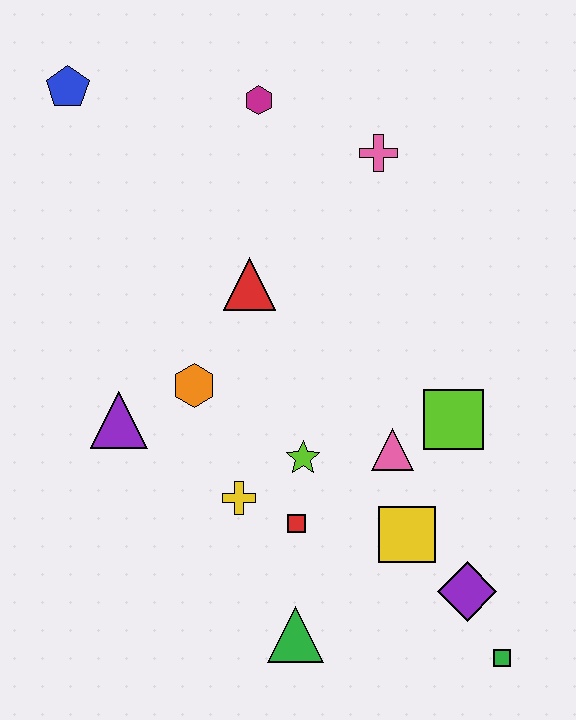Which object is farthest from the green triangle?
The blue pentagon is farthest from the green triangle.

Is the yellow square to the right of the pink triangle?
Yes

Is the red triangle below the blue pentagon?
Yes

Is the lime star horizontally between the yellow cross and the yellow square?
Yes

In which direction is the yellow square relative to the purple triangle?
The yellow square is to the right of the purple triangle.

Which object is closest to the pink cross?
The magenta hexagon is closest to the pink cross.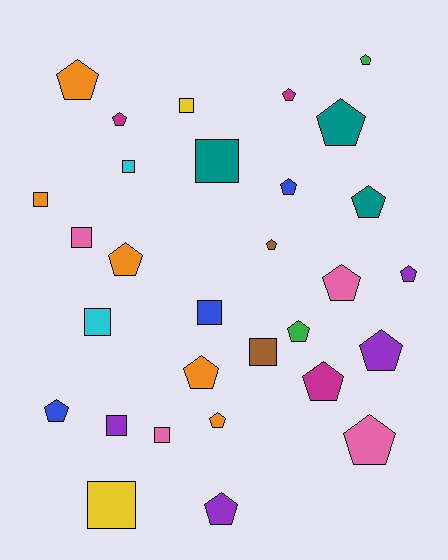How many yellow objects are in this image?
There are 2 yellow objects.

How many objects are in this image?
There are 30 objects.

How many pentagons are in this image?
There are 19 pentagons.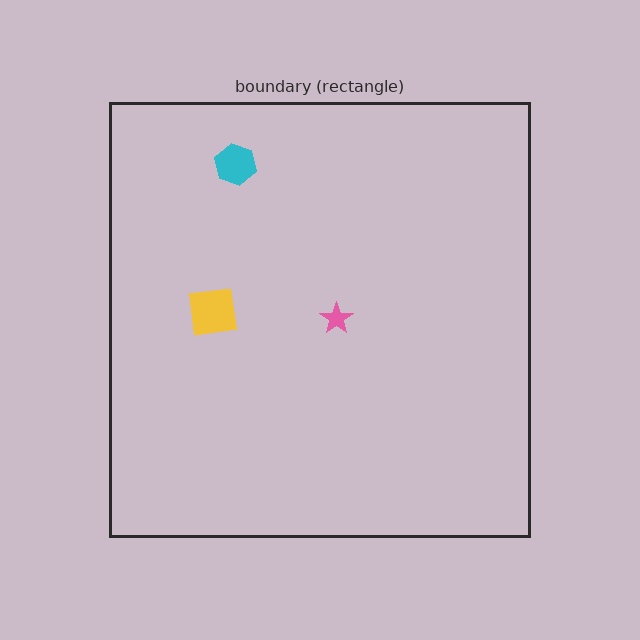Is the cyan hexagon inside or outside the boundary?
Inside.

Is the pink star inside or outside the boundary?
Inside.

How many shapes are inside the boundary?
3 inside, 0 outside.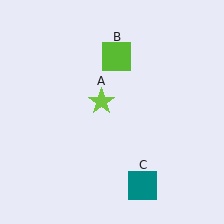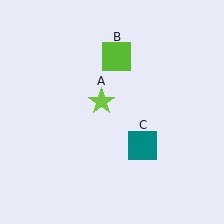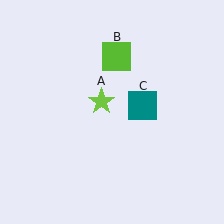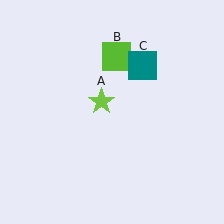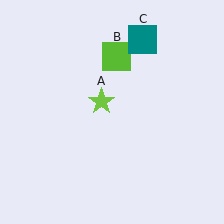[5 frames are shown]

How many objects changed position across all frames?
1 object changed position: teal square (object C).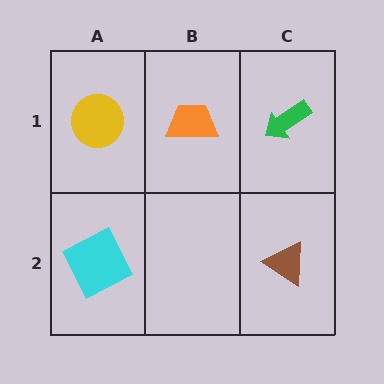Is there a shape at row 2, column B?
No, that cell is empty.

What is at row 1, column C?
A green arrow.